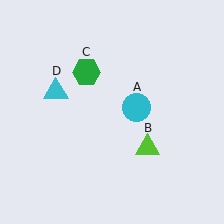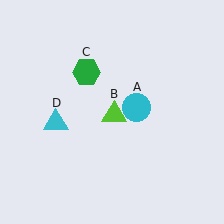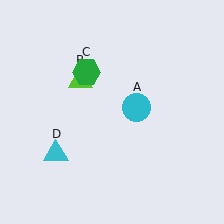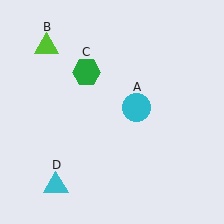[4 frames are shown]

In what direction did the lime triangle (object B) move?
The lime triangle (object B) moved up and to the left.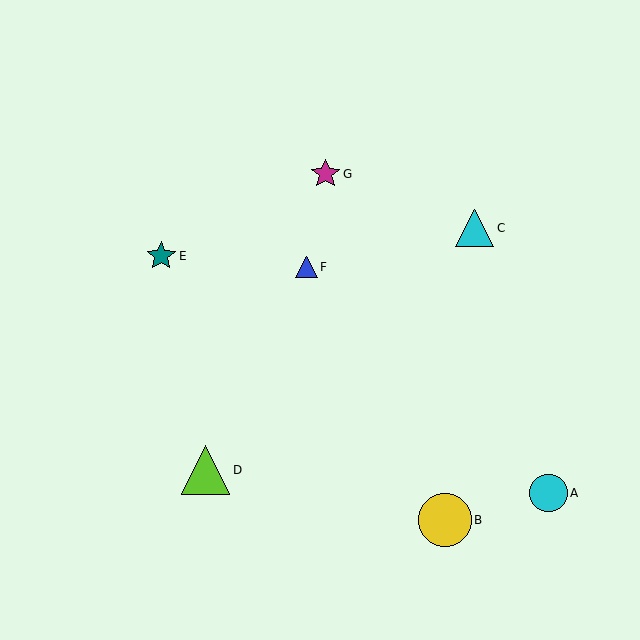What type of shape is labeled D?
Shape D is a lime triangle.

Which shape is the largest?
The yellow circle (labeled B) is the largest.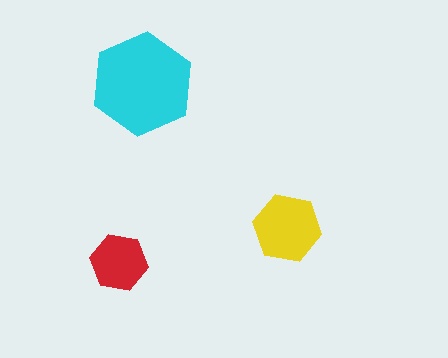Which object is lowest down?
The red hexagon is bottommost.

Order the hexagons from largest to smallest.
the cyan one, the yellow one, the red one.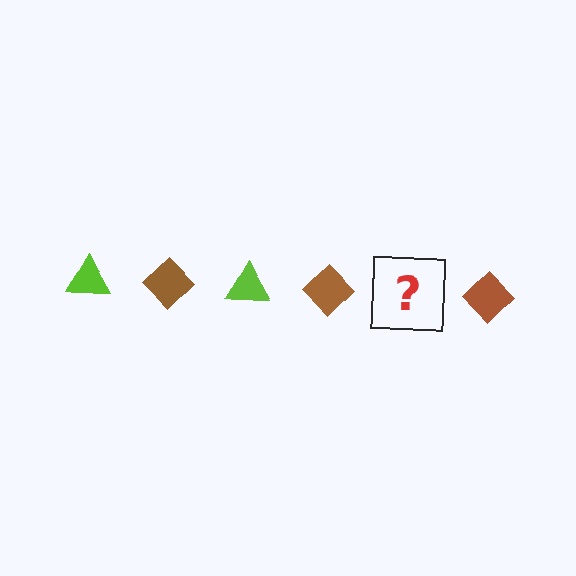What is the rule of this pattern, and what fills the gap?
The rule is that the pattern alternates between lime triangle and brown diamond. The gap should be filled with a lime triangle.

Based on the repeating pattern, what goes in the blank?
The blank should be a lime triangle.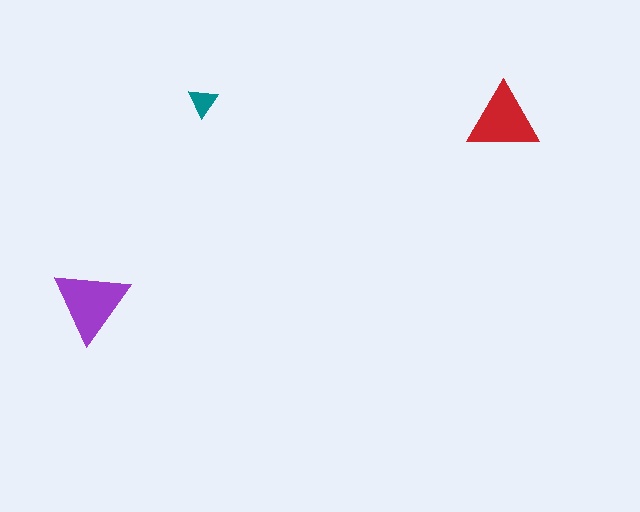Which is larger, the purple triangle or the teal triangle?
The purple one.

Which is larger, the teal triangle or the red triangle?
The red one.